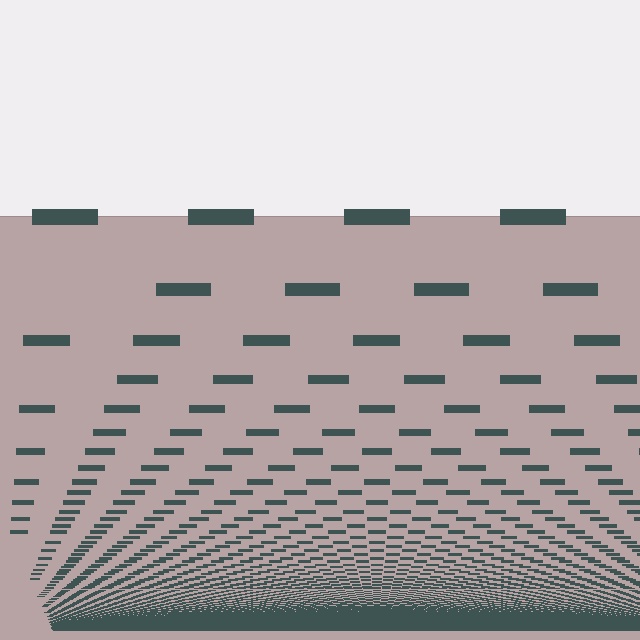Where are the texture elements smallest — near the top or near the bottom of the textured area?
Near the bottom.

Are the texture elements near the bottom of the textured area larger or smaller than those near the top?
Smaller. The gradient is inverted — elements near the bottom are smaller and denser.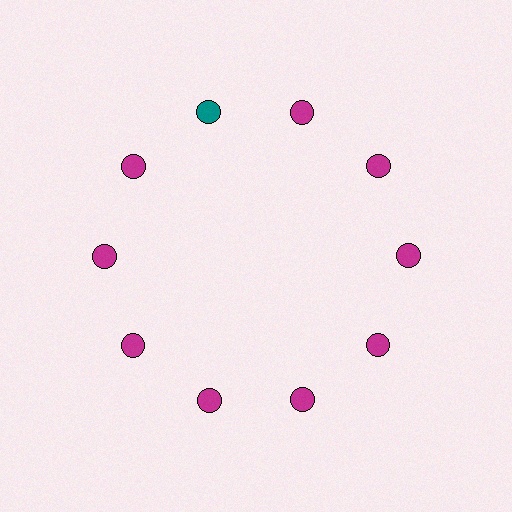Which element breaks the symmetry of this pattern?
The teal circle at roughly the 11 o'clock position breaks the symmetry. All other shapes are magenta circles.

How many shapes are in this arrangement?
There are 10 shapes arranged in a ring pattern.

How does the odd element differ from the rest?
It has a different color: teal instead of magenta.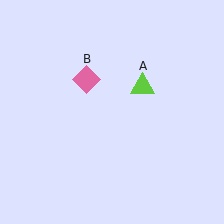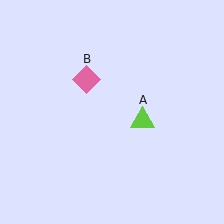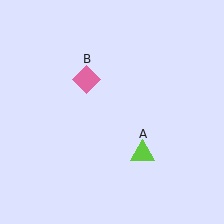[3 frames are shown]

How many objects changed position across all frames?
1 object changed position: lime triangle (object A).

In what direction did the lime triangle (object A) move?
The lime triangle (object A) moved down.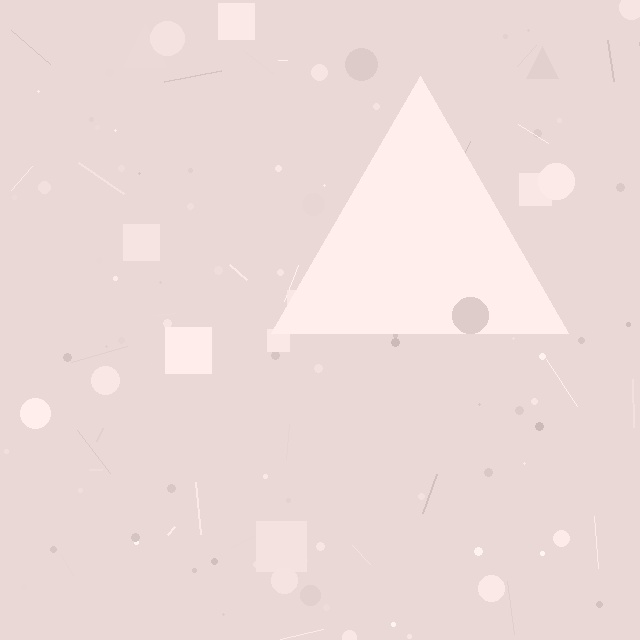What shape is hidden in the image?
A triangle is hidden in the image.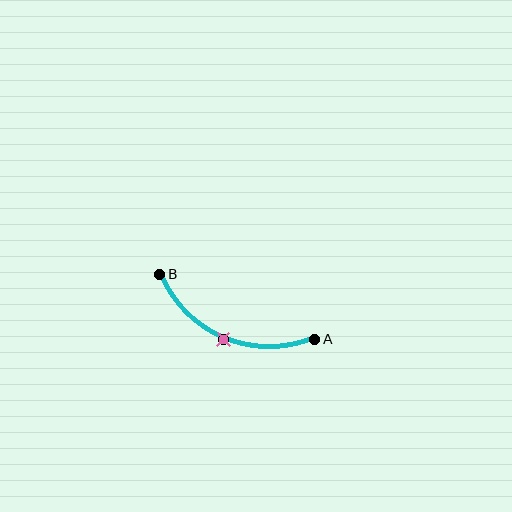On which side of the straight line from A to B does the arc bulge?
The arc bulges below the straight line connecting A and B.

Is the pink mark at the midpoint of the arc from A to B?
Yes. The pink mark lies on the arc at equal arc-length from both A and B — it is the arc midpoint.